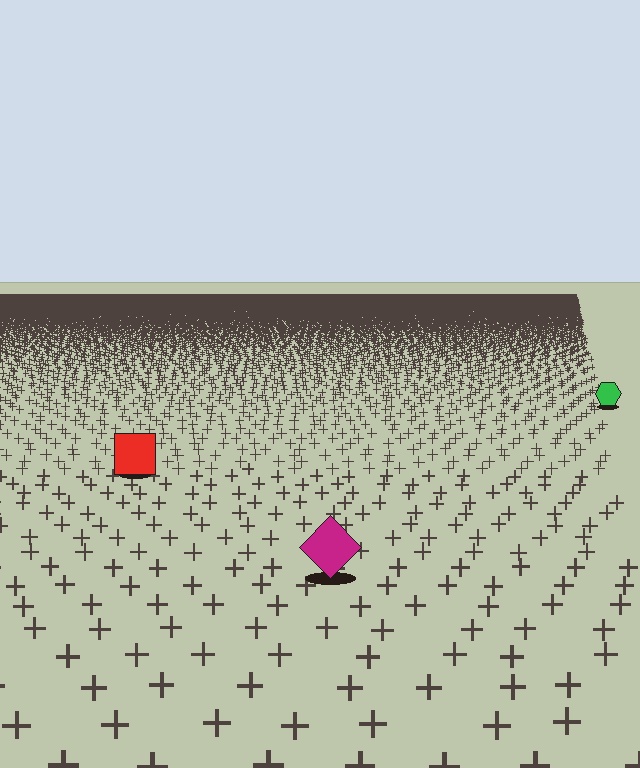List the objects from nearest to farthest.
From nearest to farthest: the magenta diamond, the red square, the green hexagon.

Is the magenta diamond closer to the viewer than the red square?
Yes. The magenta diamond is closer — you can tell from the texture gradient: the ground texture is coarser near it.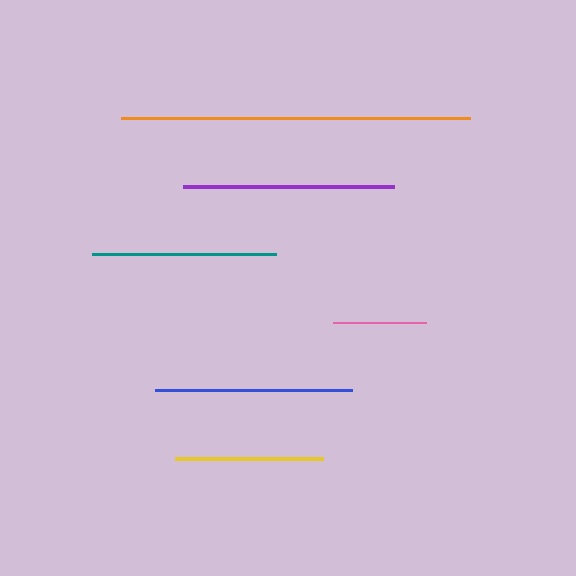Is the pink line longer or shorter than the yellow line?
The yellow line is longer than the pink line.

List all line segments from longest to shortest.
From longest to shortest: orange, purple, blue, teal, yellow, pink.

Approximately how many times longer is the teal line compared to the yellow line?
The teal line is approximately 1.2 times the length of the yellow line.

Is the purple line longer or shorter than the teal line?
The purple line is longer than the teal line.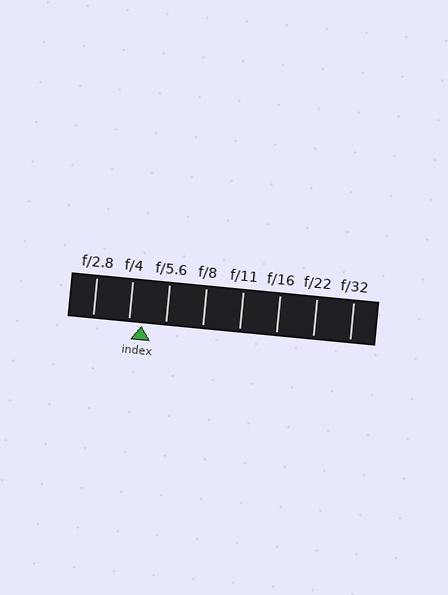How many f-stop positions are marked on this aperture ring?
There are 8 f-stop positions marked.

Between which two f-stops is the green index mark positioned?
The index mark is between f/4 and f/5.6.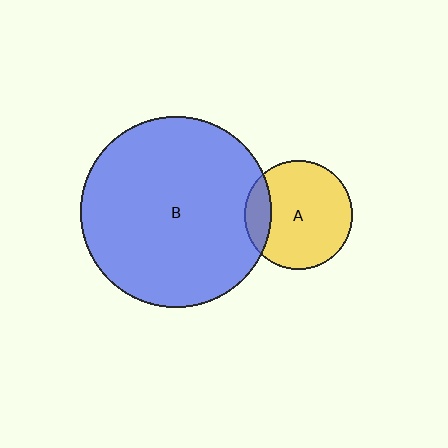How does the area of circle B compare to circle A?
Approximately 3.1 times.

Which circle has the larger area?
Circle B (blue).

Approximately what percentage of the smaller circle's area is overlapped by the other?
Approximately 15%.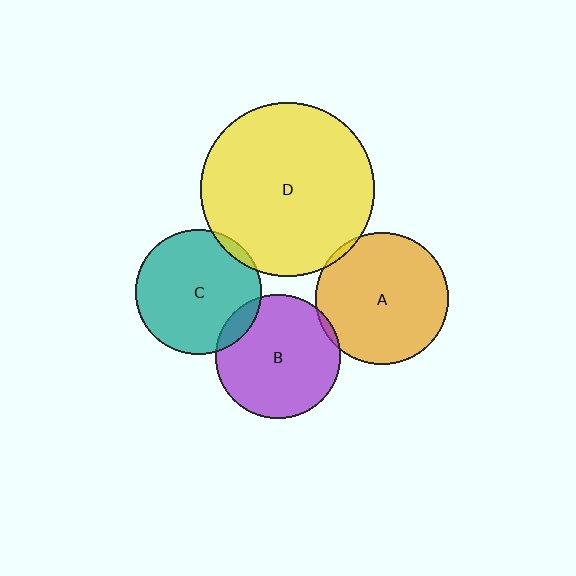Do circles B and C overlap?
Yes.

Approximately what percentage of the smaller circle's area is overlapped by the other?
Approximately 10%.